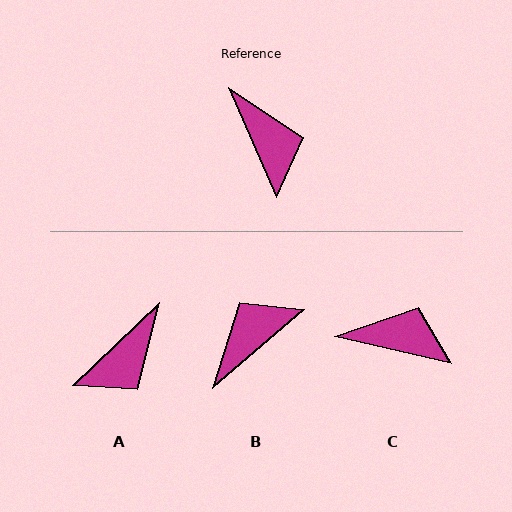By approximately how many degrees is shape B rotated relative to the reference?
Approximately 107 degrees counter-clockwise.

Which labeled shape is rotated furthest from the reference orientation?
B, about 107 degrees away.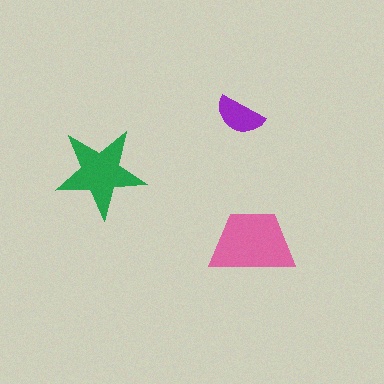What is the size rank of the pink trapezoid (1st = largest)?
1st.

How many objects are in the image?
There are 3 objects in the image.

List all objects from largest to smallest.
The pink trapezoid, the green star, the purple semicircle.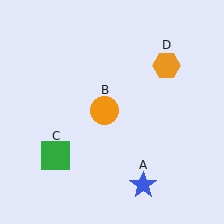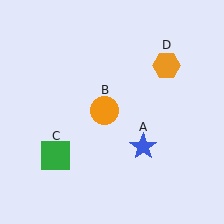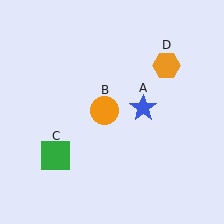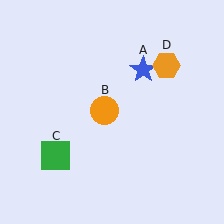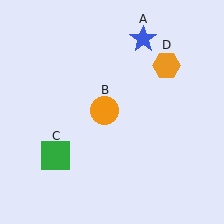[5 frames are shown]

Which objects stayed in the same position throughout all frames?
Orange circle (object B) and green square (object C) and orange hexagon (object D) remained stationary.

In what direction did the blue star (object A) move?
The blue star (object A) moved up.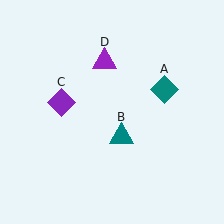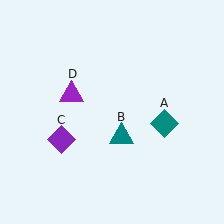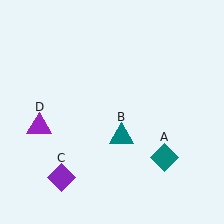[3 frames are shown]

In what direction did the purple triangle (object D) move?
The purple triangle (object D) moved down and to the left.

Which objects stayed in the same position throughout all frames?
Teal triangle (object B) remained stationary.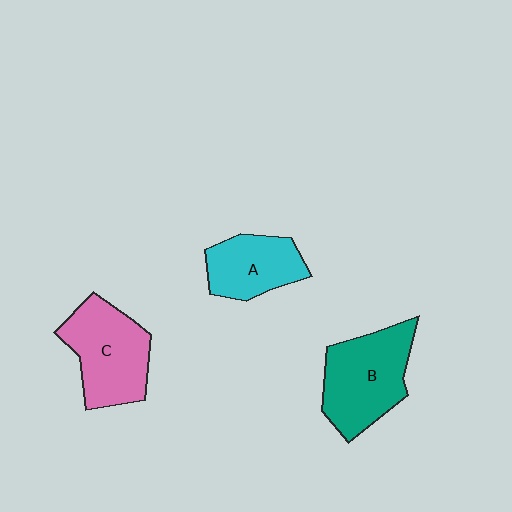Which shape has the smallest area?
Shape A (cyan).